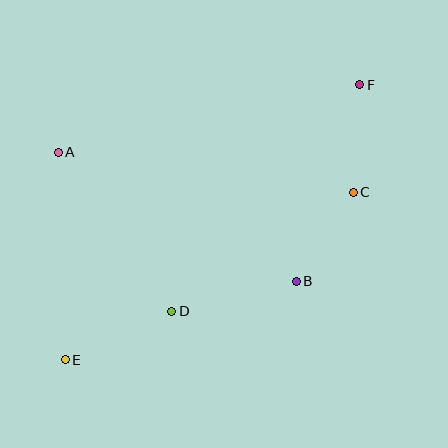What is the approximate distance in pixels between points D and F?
The distance between D and F is approximately 295 pixels.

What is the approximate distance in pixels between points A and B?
The distance between A and B is approximately 271 pixels.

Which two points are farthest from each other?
Points E and F are farthest from each other.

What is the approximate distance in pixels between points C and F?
The distance between C and F is approximately 108 pixels.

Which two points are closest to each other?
Points B and C are closest to each other.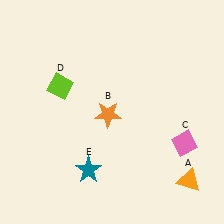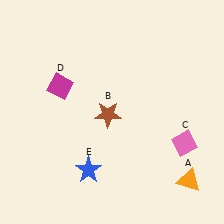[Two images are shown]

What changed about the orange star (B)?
In Image 1, B is orange. In Image 2, it changed to brown.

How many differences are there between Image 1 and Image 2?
There are 3 differences between the two images.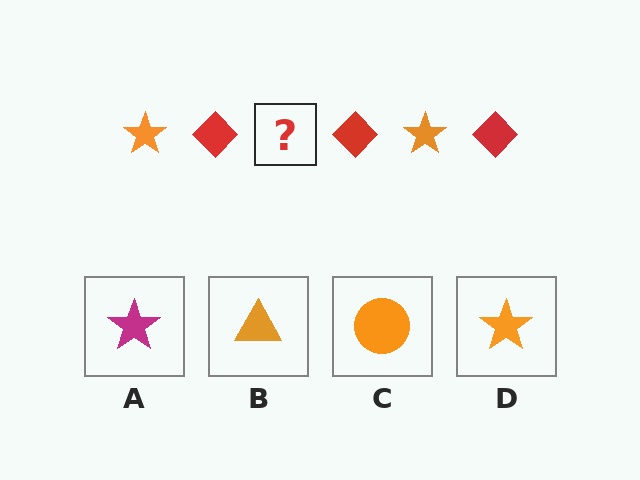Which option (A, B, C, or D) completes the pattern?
D.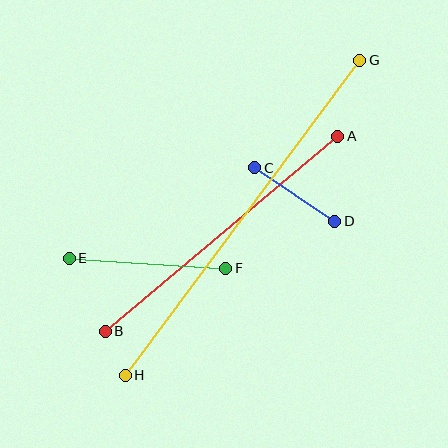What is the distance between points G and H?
The distance is approximately 393 pixels.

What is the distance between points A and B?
The distance is approximately 304 pixels.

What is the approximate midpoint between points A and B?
The midpoint is at approximately (222, 234) pixels.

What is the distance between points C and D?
The distance is approximately 96 pixels.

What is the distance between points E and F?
The distance is approximately 157 pixels.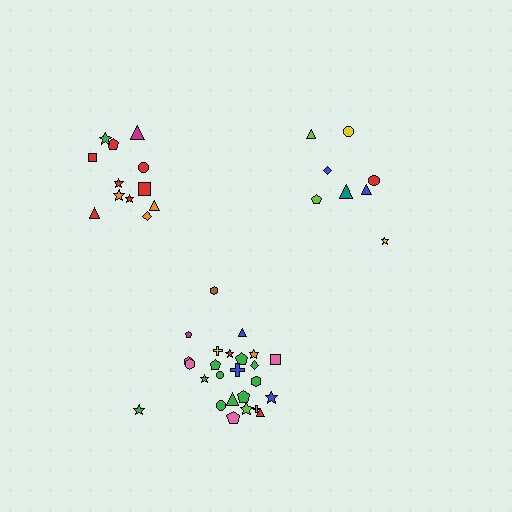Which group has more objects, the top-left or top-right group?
The top-left group.